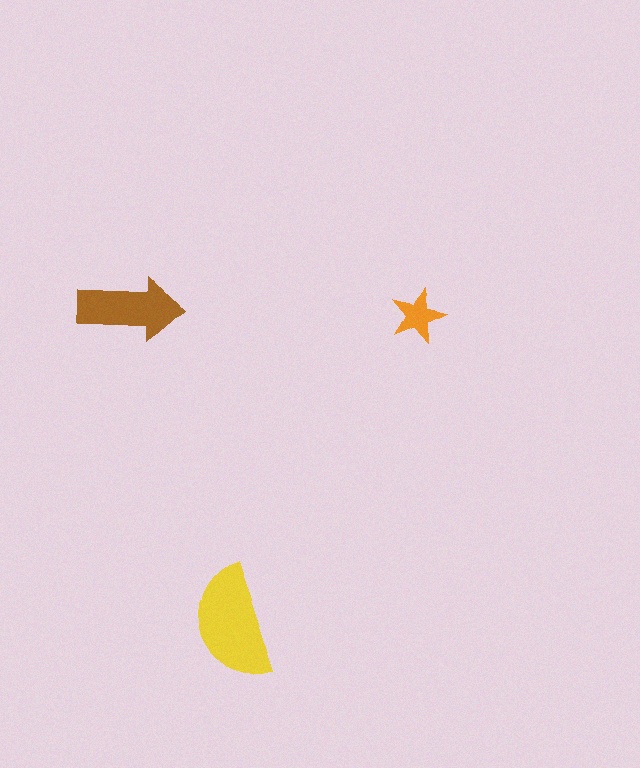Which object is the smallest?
The orange star.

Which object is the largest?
The yellow semicircle.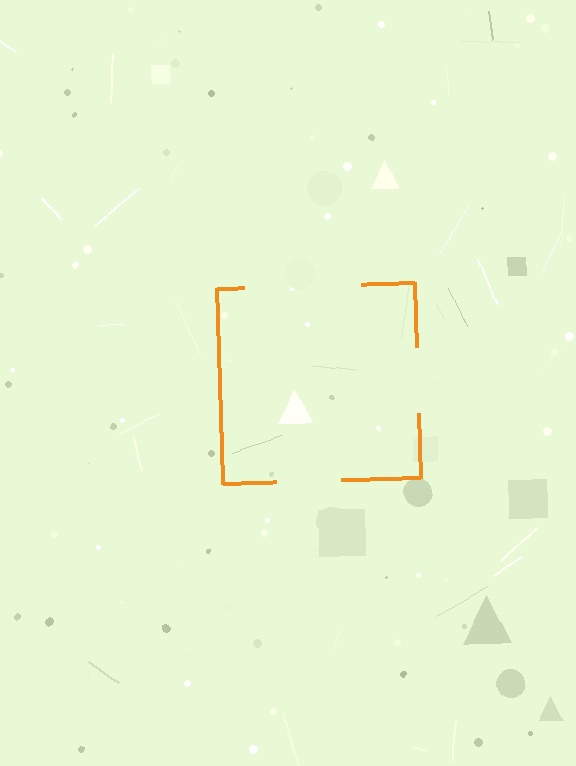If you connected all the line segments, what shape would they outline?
They would outline a square.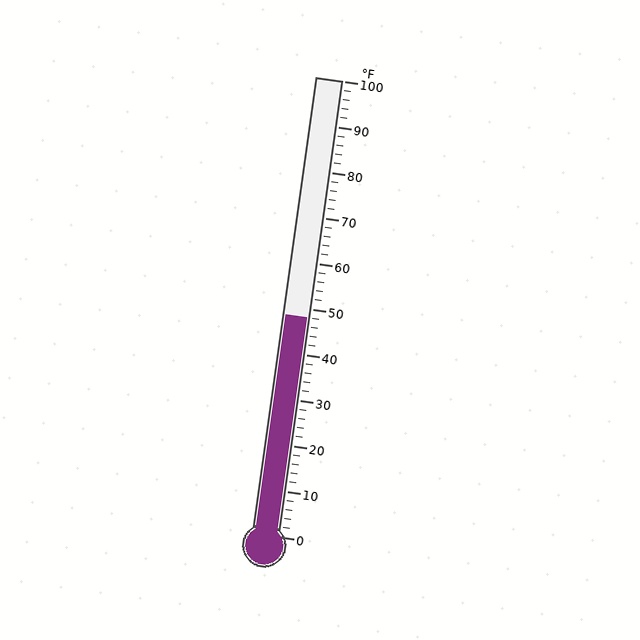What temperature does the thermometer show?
The thermometer shows approximately 48°F.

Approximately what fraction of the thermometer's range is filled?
The thermometer is filled to approximately 50% of its range.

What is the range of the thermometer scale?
The thermometer scale ranges from 0°F to 100°F.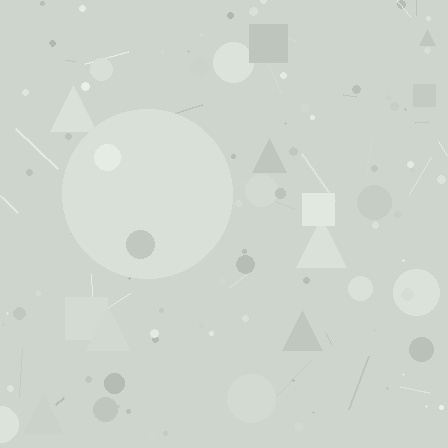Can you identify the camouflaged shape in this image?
The camouflaged shape is a circle.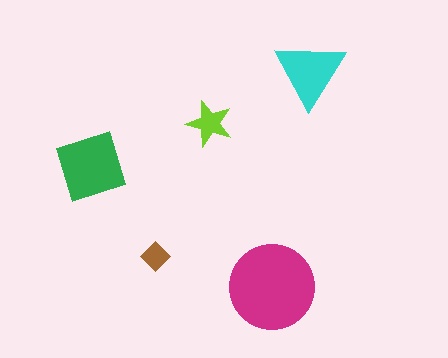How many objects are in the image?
There are 5 objects in the image.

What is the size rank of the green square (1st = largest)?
2nd.